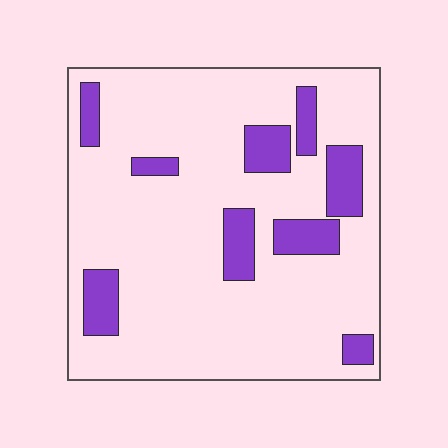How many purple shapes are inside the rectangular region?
9.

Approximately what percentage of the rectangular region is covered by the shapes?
Approximately 15%.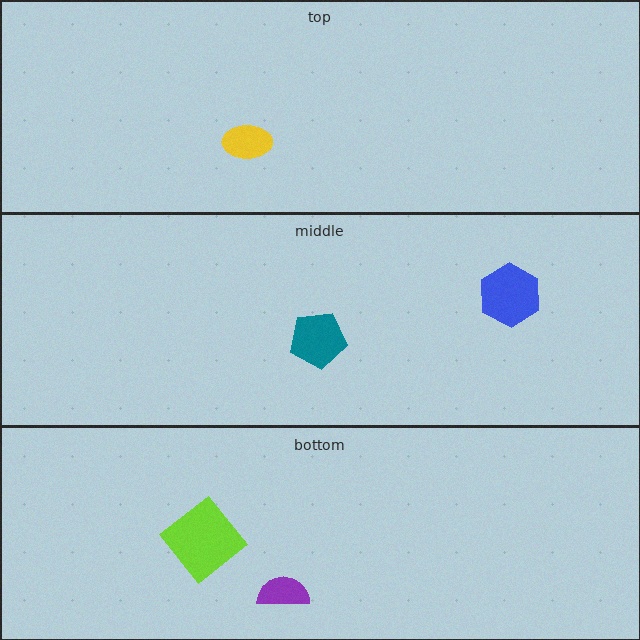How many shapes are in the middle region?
2.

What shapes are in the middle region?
The blue hexagon, the teal pentagon.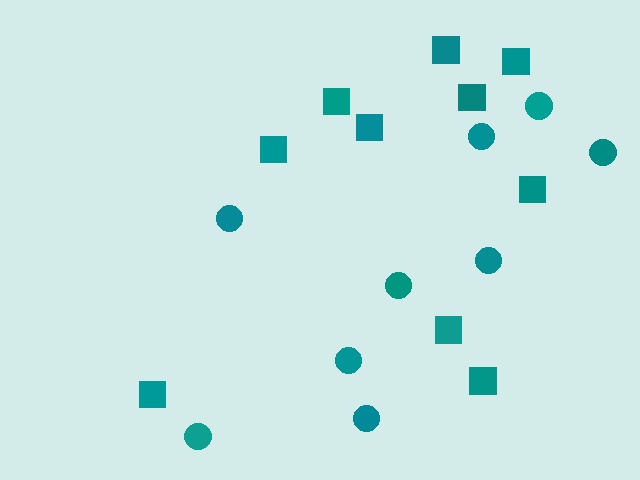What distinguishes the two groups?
There are 2 groups: one group of squares (10) and one group of circles (9).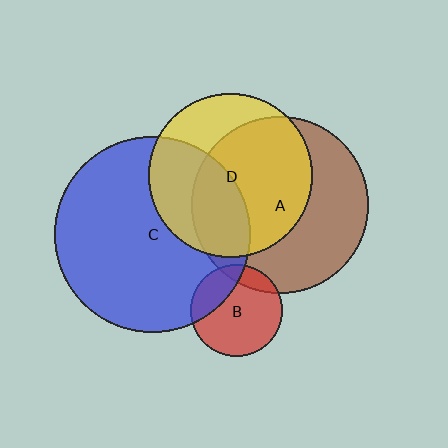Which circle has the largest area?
Circle C (blue).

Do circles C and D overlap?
Yes.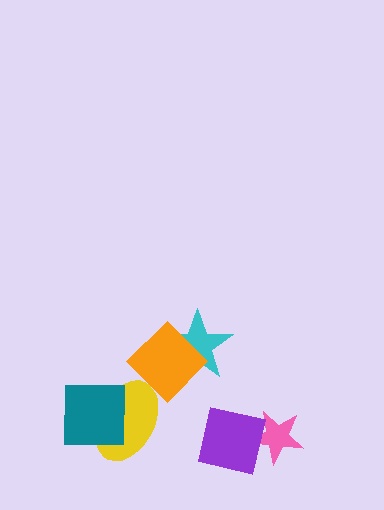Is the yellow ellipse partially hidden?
Yes, it is partially covered by another shape.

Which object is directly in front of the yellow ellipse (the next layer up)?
The orange diamond is directly in front of the yellow ellipse.